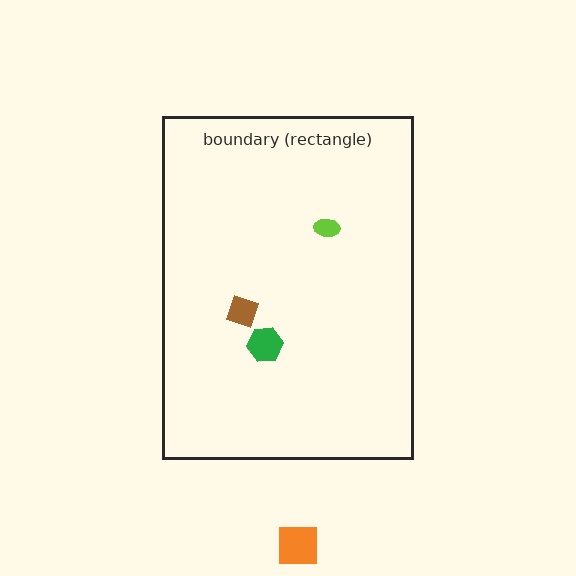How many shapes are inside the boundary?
3 inside, 1 outside.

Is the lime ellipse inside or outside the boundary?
Inside.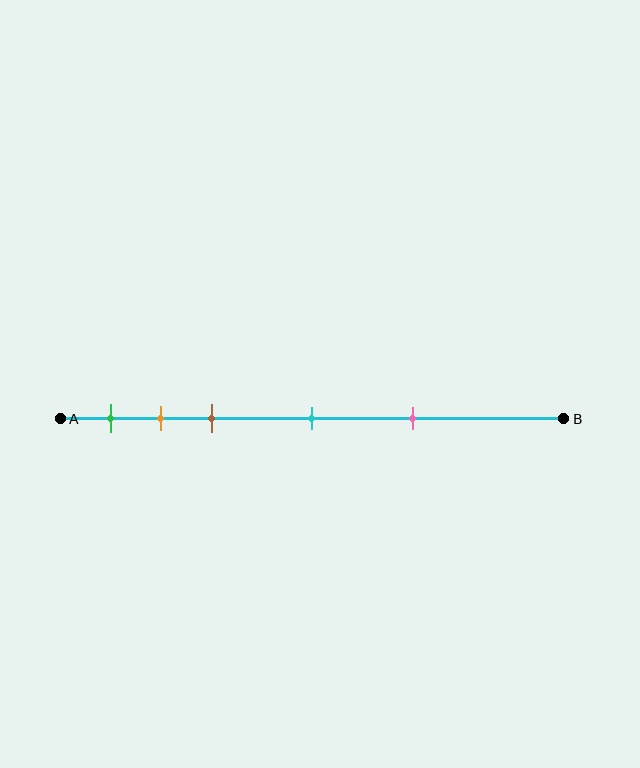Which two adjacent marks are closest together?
The orange and brown marks are the closest adjacent pair.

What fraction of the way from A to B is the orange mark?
The orange mark is approximately 20% (0.2) of the way from A to B.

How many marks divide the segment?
There are 5 marks dividing the segment.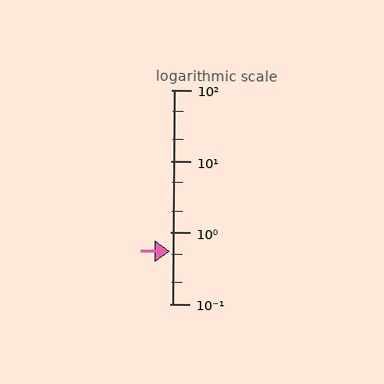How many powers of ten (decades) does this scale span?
The scale spans 3 decades, from 0.1 to 100.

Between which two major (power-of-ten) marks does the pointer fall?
The pointer is between 0.1 and 1.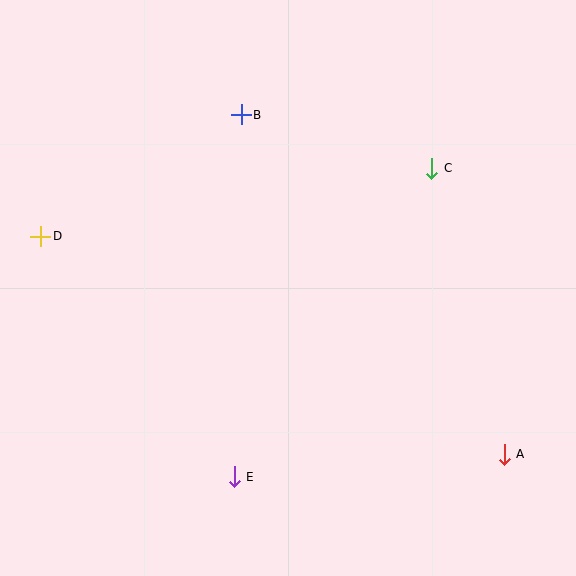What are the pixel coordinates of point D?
Point D is at (41, 236).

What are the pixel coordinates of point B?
Point B is at (241, 115).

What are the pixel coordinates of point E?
Point E is at (234, 477).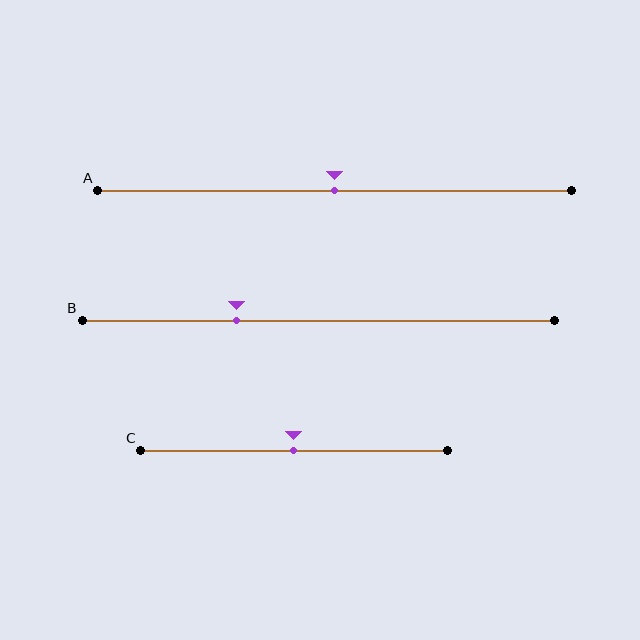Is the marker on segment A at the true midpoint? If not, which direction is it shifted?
Yes, the marker on segment A is at the true midpoint.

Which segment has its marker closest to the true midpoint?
Segment A has its marker closest to the true midpoint.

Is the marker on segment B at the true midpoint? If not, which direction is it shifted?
No, the marker on segment B is shifted to the left by about 17% of the segment length.